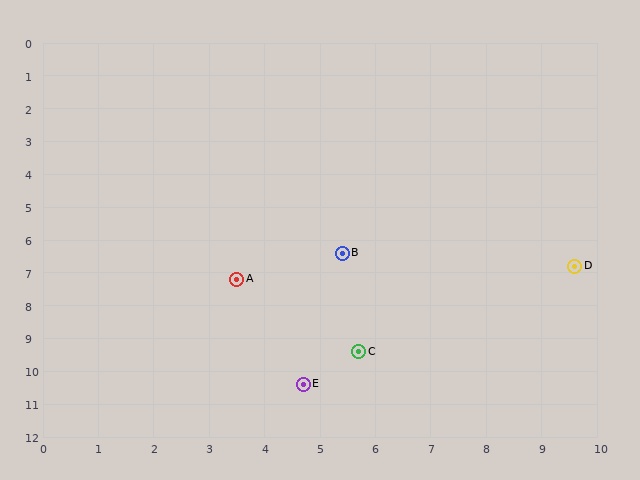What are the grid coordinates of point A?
Point A is at approximately (3.5, 7.2).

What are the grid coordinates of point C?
Point C is at approximately (5.7, 9.4).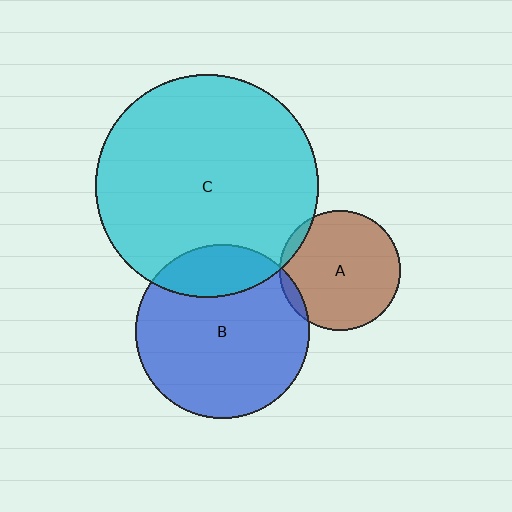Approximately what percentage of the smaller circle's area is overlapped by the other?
Approximately 5%.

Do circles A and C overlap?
Yes.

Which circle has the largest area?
Circle C (cyan).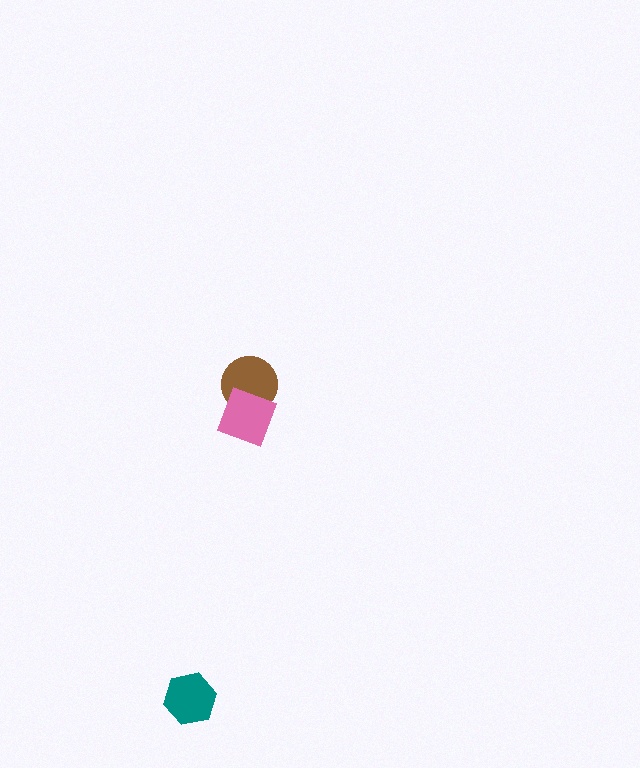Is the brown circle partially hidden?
Yes, it is partially covered by another shape.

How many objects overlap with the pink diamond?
1 object overlaps with the pink diamond.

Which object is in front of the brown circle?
The pink diamond is in front of the brown circle.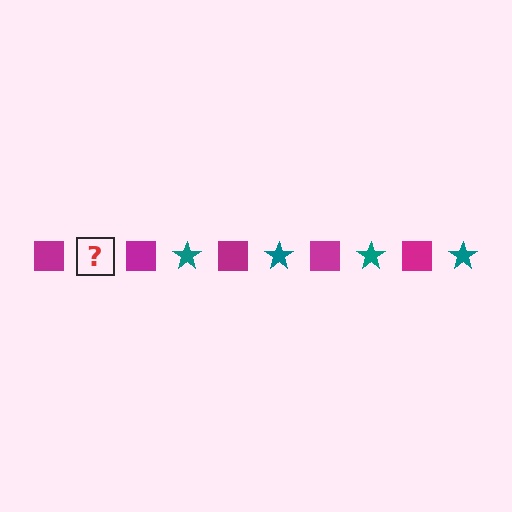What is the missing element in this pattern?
The missing element is a teal star.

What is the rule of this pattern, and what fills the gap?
The rule is that the pattern alternates between magenta square and teal star. The gap should be filled with a teal star.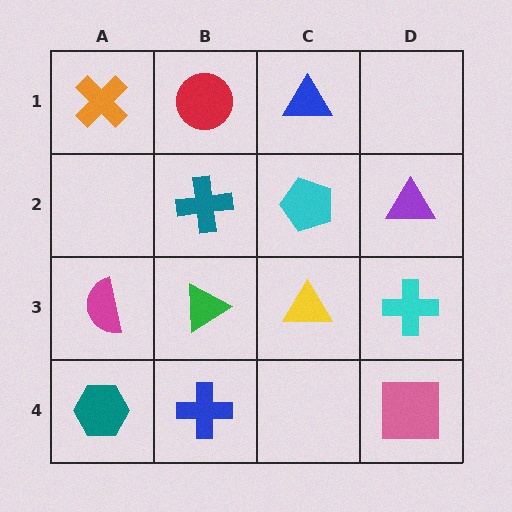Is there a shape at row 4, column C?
No, that cell is empty.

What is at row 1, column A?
An orange cross.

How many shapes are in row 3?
4 shapes.